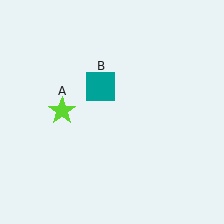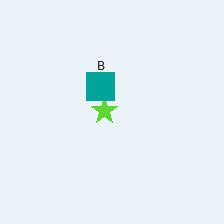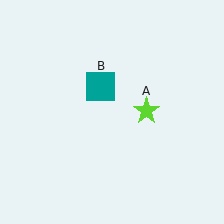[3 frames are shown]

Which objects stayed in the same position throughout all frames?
Teal square (object B) remained stationary.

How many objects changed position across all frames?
1 object changed position: lime star (object A).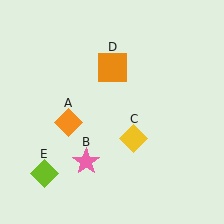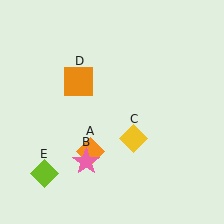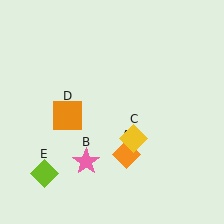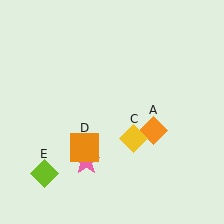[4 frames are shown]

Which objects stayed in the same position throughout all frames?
Pink star (object B) and yellow diamond (object C) and lime diamond (object E) remained stationary.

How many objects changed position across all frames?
2 objects changed position: orange diamond (object A), orange square (object D).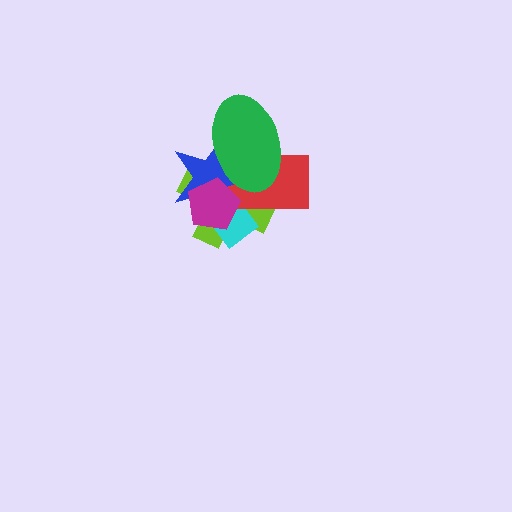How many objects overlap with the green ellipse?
4 objects overlap with the green ellipse.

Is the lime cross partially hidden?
Yes, it is partially covered by another shape.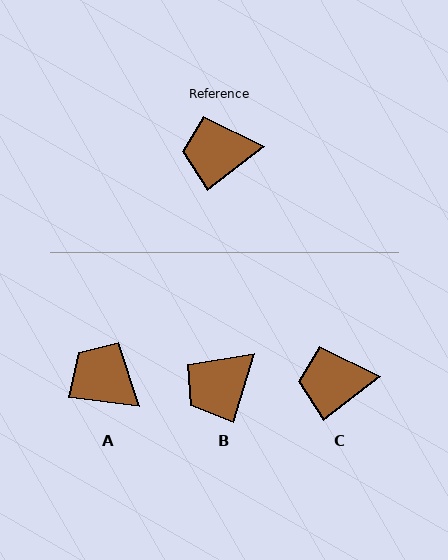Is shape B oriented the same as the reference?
No, it is off by about 36 degrees.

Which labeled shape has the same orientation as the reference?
C.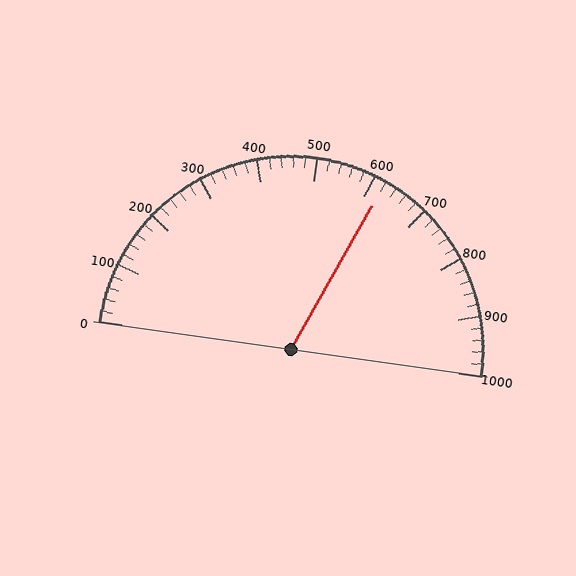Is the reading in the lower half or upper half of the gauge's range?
The reading is in the upper half of the range (0 to 1000).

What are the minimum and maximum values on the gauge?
The gauge ranges from 0 to 1000.